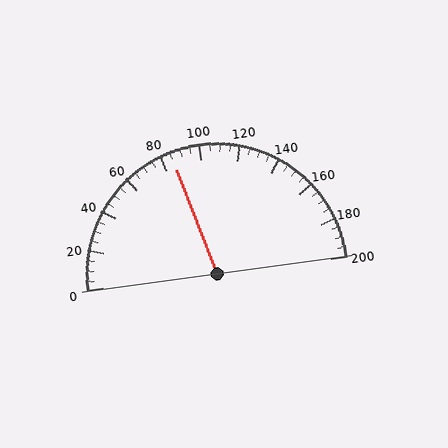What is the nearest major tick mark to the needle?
The nearest major tick mark is 80.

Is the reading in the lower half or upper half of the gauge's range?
The reading is in the lower half of the range (0 to 200).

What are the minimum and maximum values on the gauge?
The gauge ranges from 0 to 200.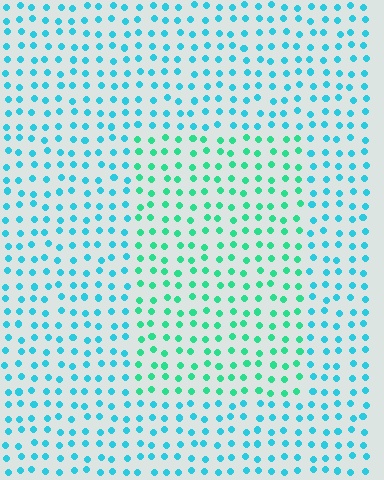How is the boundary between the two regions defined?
The boundary is defined purely by a slight shift in hue (about 34 degrees). Spacing, size, and orientation are identical on both sides.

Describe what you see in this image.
The image is filled with small cyan elements in a uniform arrangement. A rectangle-shaped region is visible where the elements are tinted to a slightly different hue, forming a subtle color boundary.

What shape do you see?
I see a rectangle.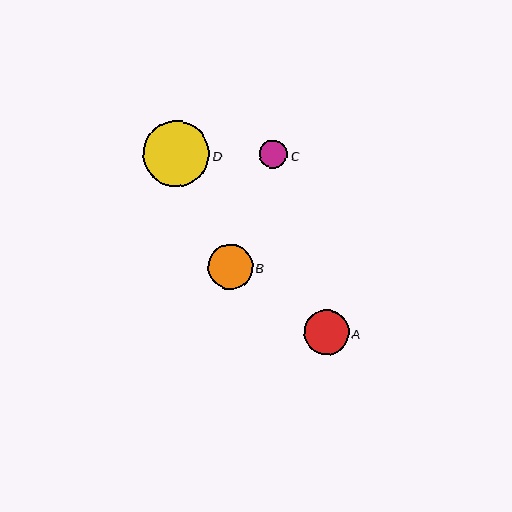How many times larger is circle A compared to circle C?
Circle A is approximately 1.6 times the size of circle C.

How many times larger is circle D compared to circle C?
Circle D is approximately 2.4 times the size of circle C.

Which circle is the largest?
Circle D is the largest with a size of approximately 66 pixels.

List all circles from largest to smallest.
From largest to smallest: D, B, A, C.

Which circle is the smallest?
Circle C is the smallest with a size of approximately 28 pixels.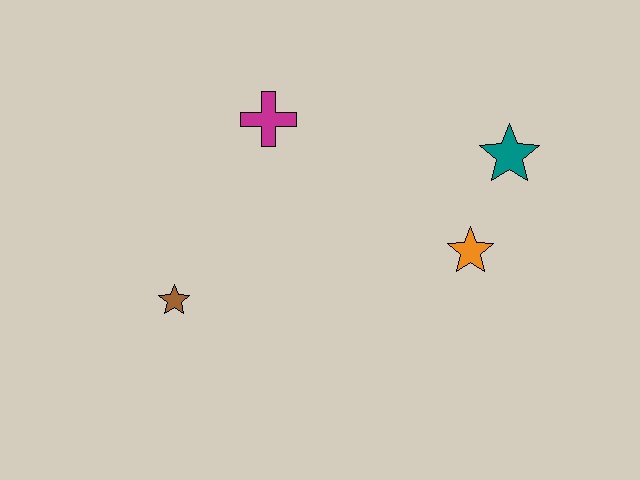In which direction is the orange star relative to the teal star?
The orange star is below the teal star.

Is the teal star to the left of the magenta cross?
No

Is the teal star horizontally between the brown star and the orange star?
No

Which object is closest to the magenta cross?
The brown star is closest to the magenta cross.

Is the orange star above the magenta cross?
No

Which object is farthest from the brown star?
The teal star is farthest from the brown star.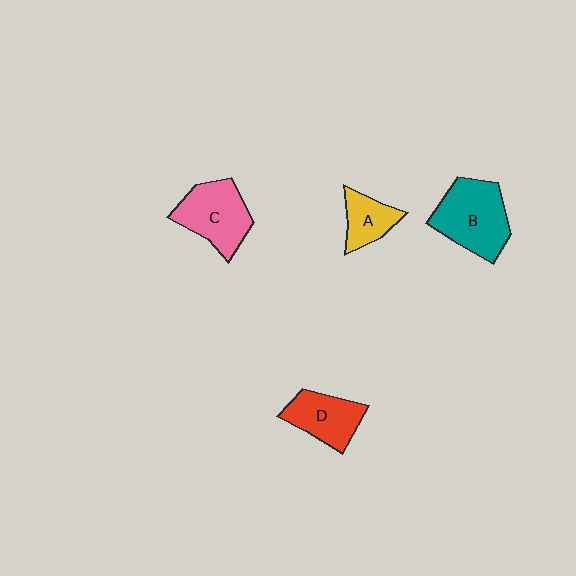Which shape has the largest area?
Shape B (teal).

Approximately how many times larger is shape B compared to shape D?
Approximately 1.4 times.